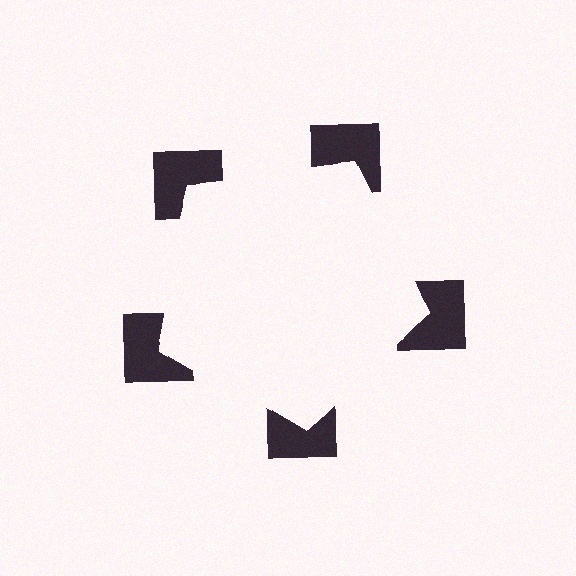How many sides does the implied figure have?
5 sides.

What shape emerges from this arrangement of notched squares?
An illusory pentagon — its edges are inferred from the aligned wedge cuts in the notched squares, not physically drawn.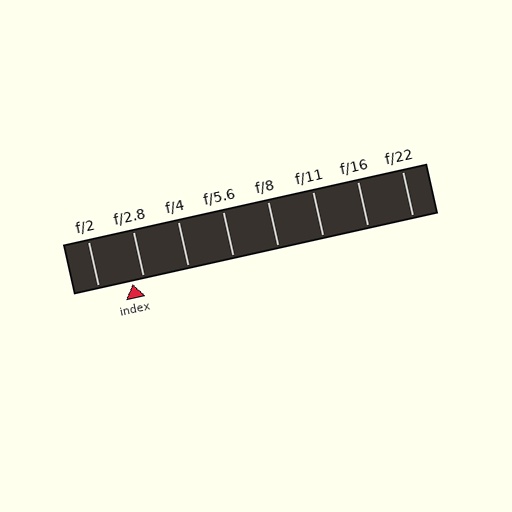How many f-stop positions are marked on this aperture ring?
There are 8 f-stop positions marked.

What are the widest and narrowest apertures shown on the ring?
The widest aperture shown is f/2 and the narrowest is f/22.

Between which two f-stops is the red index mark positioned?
The index mark is between f/2 and f/2.8.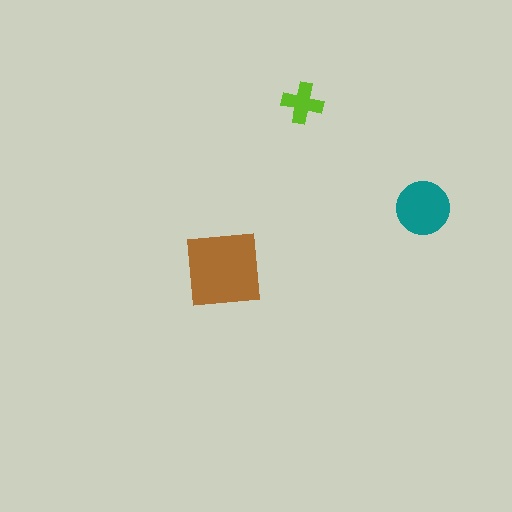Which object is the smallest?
The lime cross.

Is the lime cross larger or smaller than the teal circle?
Smaller.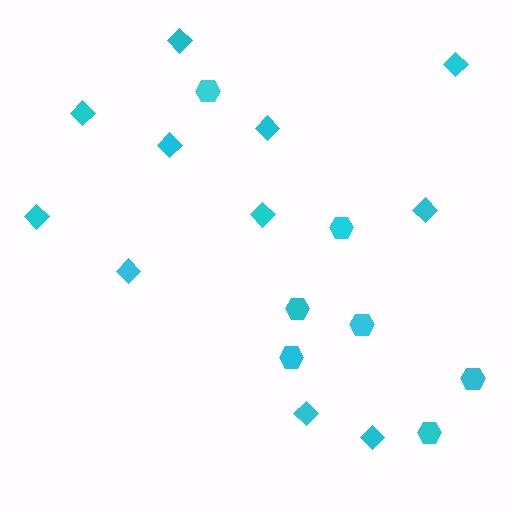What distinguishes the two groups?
There are 2 groups: one group of diamonds (11) and one group of hexagons (7).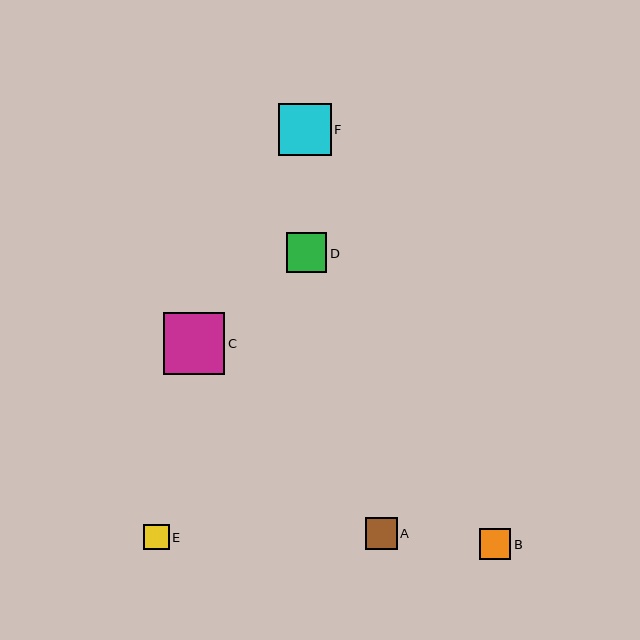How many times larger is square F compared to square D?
Square F is approximately 1.3 times the size of square D.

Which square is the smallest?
Square E is the smallest with a size of approximately 25 pixels.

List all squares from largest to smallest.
From largest to smallest: C, F, D, A, B, E.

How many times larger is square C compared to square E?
Square C is approximately 2.4 times the size of square E.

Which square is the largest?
Square C is the largest with a size of approximately 61 pixels.